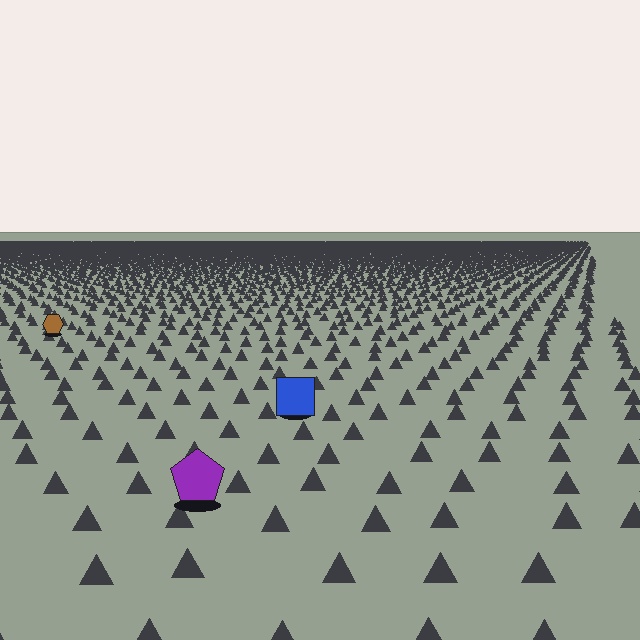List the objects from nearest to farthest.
From nearest to farthest: the purple pentagon, the blue square, the brown hexagon.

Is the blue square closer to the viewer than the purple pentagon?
No. The purple pentagon is closer — you can tell from the texture gradient: the ground texture is coarser near it.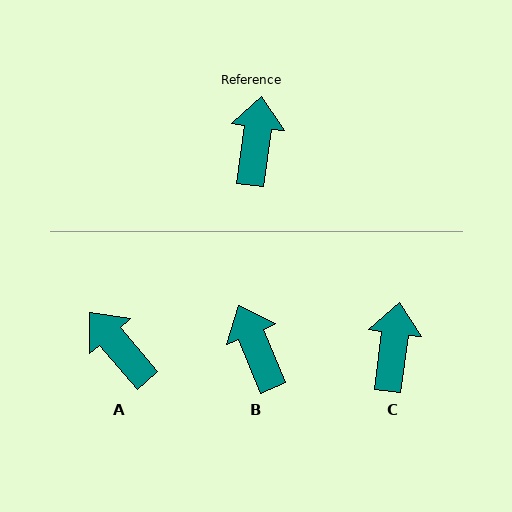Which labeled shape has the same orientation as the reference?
C.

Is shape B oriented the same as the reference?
No, it is off by about 30 degrees.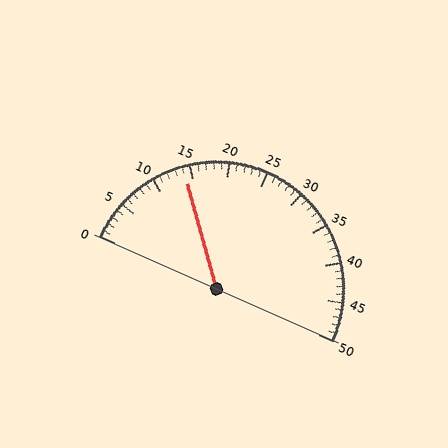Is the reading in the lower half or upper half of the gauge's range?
The reading is in the lower half of the range (0 to 50).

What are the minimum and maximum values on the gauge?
The gauge ranges from 0 to 50.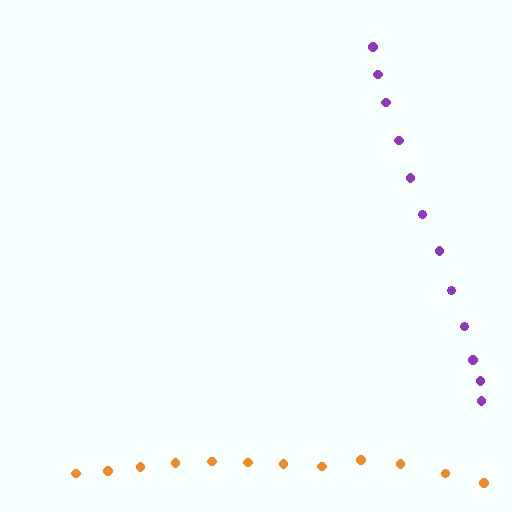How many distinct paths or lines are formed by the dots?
There are 2 distinct paths.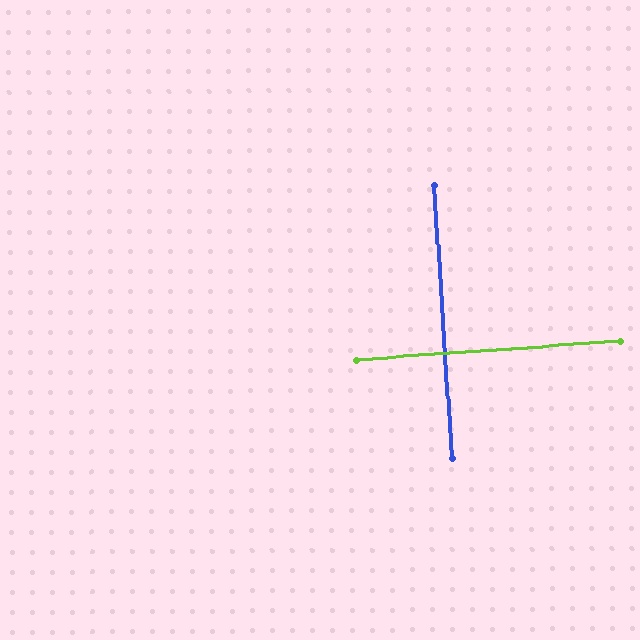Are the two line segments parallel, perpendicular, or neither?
Perpendicular — they meet at approximately 90°.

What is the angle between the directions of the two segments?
Approximately 90 degrees.